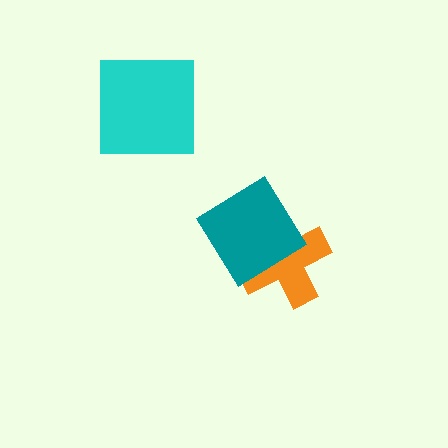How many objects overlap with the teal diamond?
1 object overlaps with the teal diamond.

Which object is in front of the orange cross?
The teal diamond is in front of the orange cross.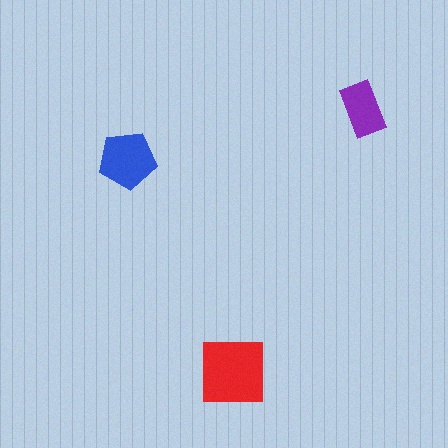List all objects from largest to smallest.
The red square, the blue pentagon, the purple rectangle.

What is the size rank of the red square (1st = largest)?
1st.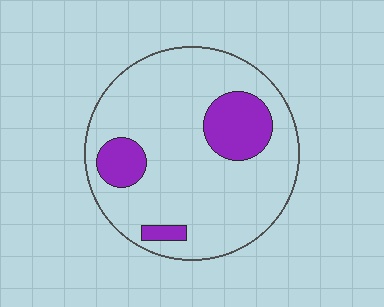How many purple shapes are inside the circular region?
3.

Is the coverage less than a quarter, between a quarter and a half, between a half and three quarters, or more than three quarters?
Less than a quarter.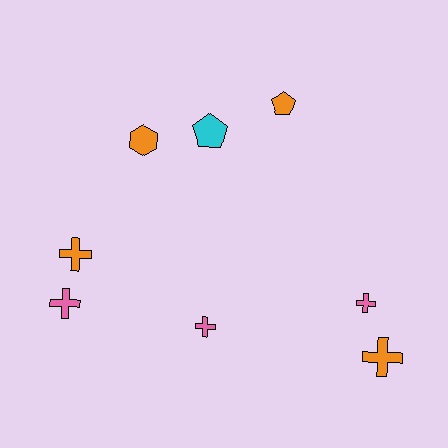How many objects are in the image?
There are 8 objects.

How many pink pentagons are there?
There are no pink pentagons.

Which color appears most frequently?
Orange, with 4 objects.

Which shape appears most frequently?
Cross, with 5 objects.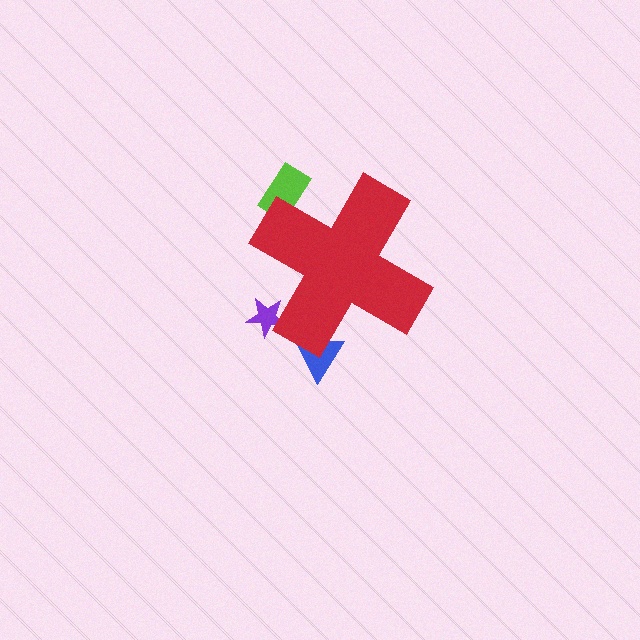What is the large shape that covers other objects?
A red cross.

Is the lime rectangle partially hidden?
Yes, the lime rectangle is partially hidden behind the red cross.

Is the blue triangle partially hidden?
Yes, the blue triangle is partially hidden behind the red cross.